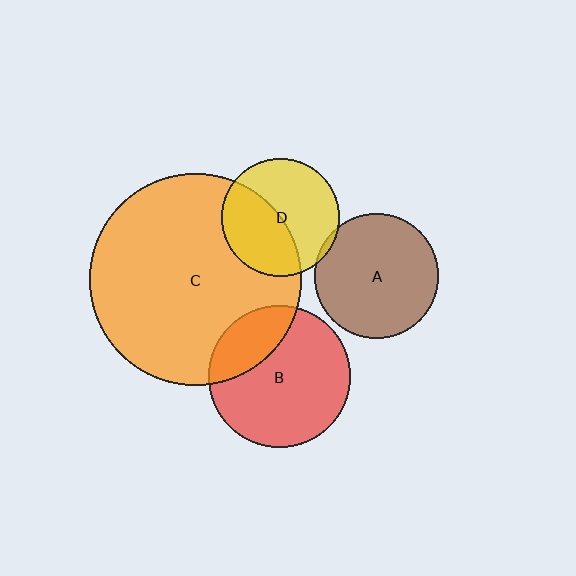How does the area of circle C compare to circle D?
Approximately 3.2 times.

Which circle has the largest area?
Circle C (orange).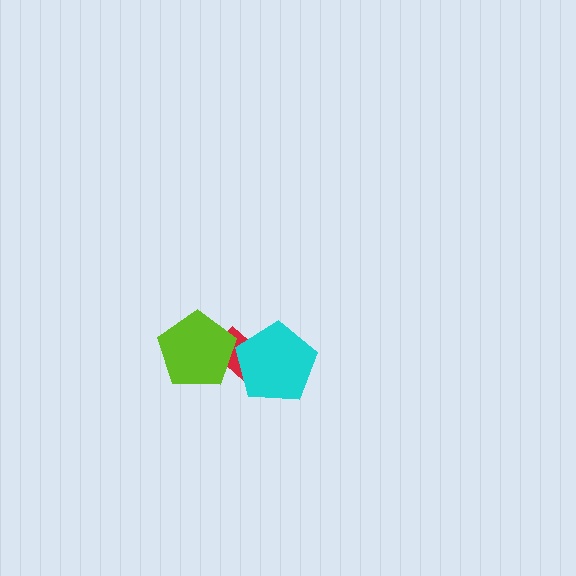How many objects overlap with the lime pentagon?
1 object overlaps with the lime pentagon.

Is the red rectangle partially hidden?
Yes, it is partially covered by another shape.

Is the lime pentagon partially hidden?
No, no other shape covers it.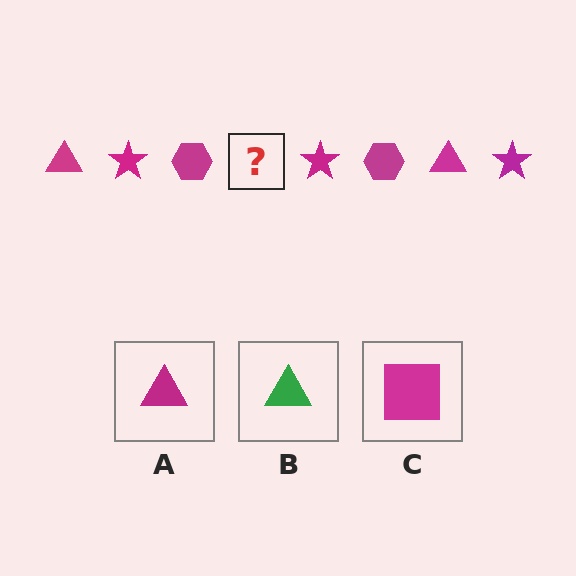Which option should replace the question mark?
Option A.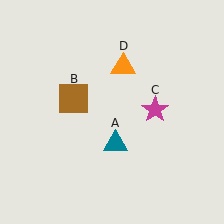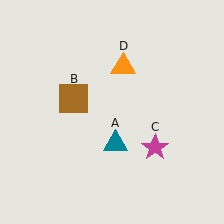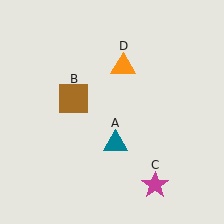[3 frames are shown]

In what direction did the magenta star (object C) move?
The magenta star (object C) moved down.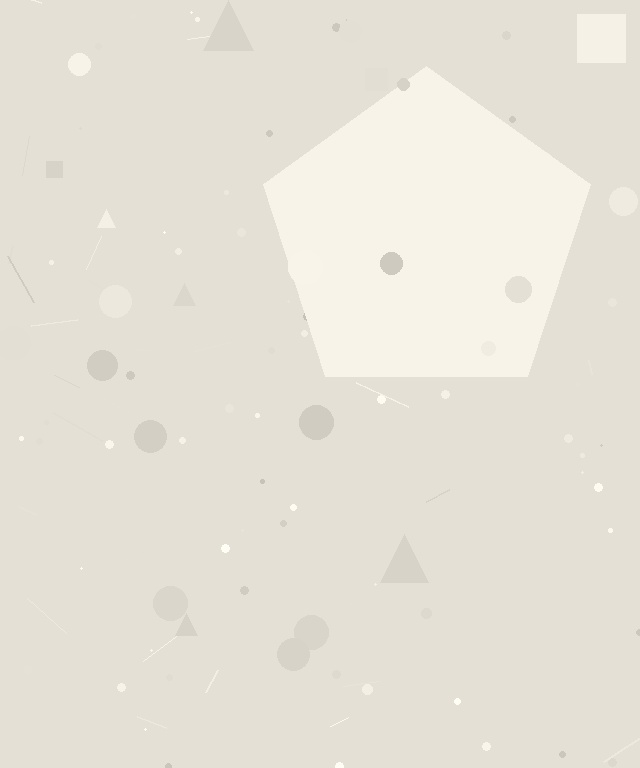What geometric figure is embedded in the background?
A pentagon is embedded in the background.